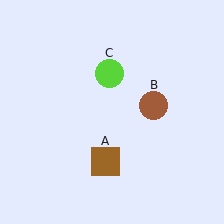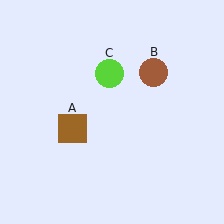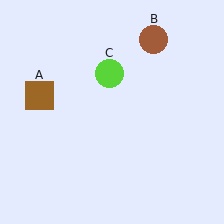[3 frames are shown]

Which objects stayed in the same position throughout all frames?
Lime circle (object C) remained stationary.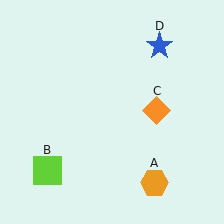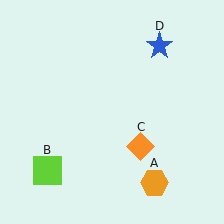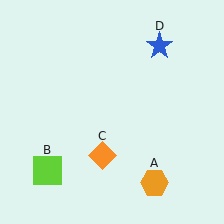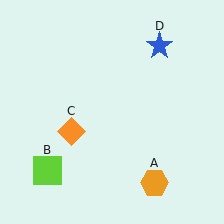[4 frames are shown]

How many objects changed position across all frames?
1 object changed position: orange diamond (object C).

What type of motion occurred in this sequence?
The orange diamond (object C) rotated clockwise around the center of the scene.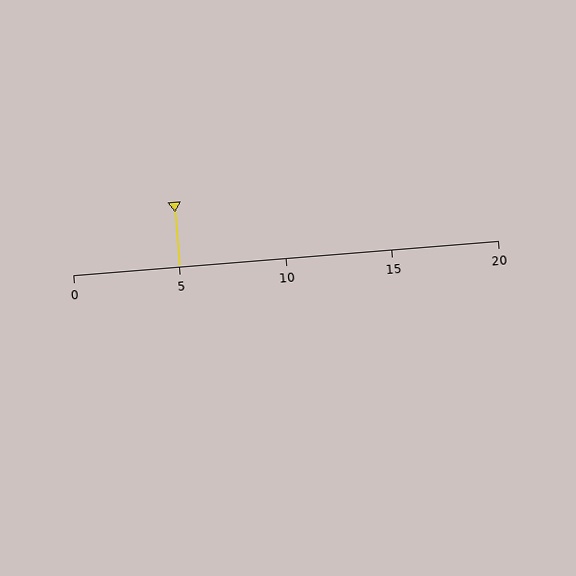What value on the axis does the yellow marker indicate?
The marker indicates approximately 5.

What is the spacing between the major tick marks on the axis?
The major ticks are spaced 5 apart.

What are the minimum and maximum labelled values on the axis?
The axis runs from 0 to 20.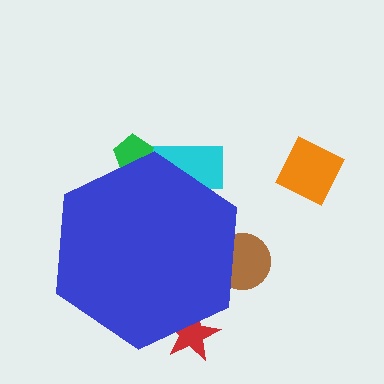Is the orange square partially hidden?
No, the orange square is fully visible.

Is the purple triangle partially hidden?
Yes, the purple triangle is partially hidden behind the blue hexagon.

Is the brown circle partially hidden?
Yes, the brown circle is partially hidden behind the blue hexagon.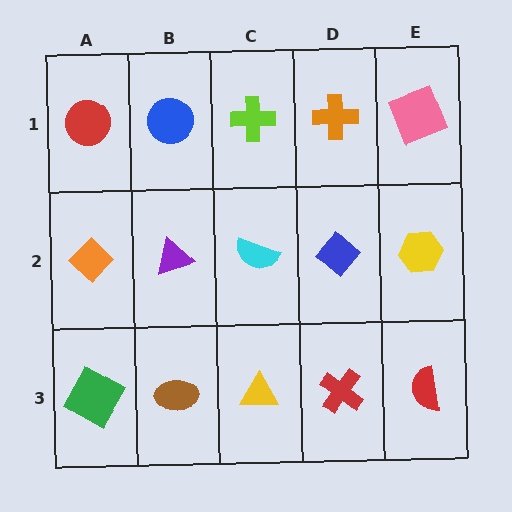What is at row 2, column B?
A purple triangle.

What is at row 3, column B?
A brown ellipse.